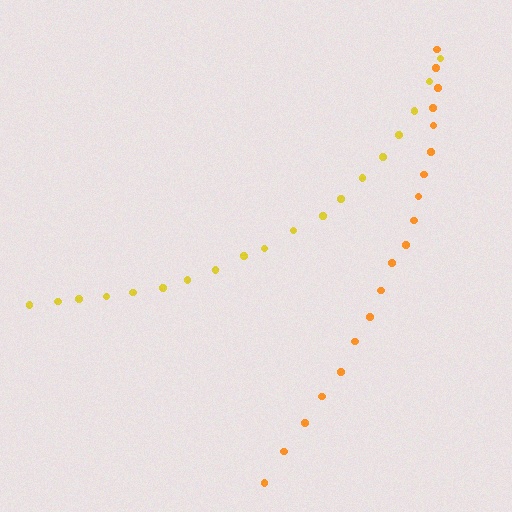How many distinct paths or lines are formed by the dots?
There are 2 distinct paths.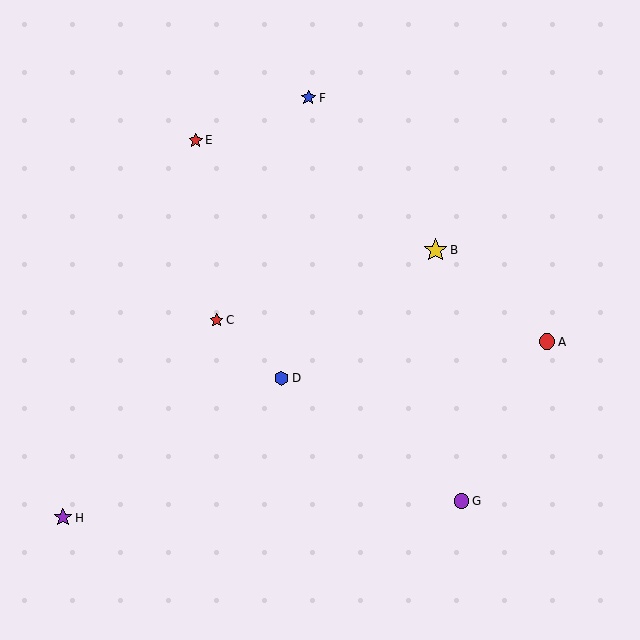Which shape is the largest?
The yellow star (labeled B) is the largest.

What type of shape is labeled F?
Shape F is a blue star.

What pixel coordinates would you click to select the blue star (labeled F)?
Click at (308, 98) to select the blue star F.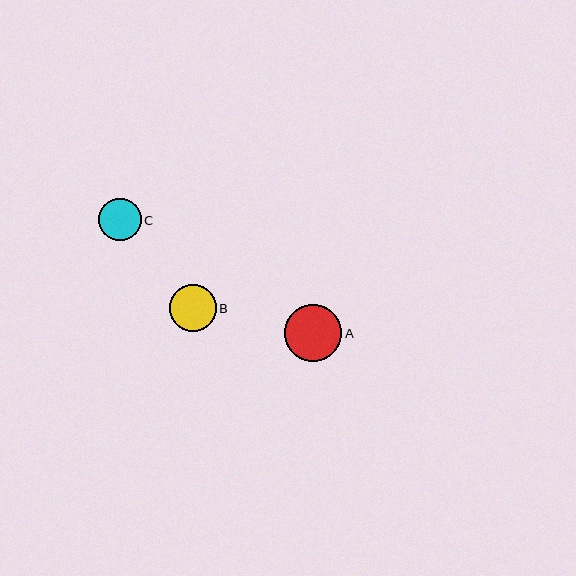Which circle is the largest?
Circle A is the largest with a size of approximately 58 pixels.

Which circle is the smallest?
Circle C is the smallest with a size of approximately 43 pixels.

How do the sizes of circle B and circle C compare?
Circle B and circle C are approximately the same size.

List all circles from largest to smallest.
From largest to smallest: A, B, C.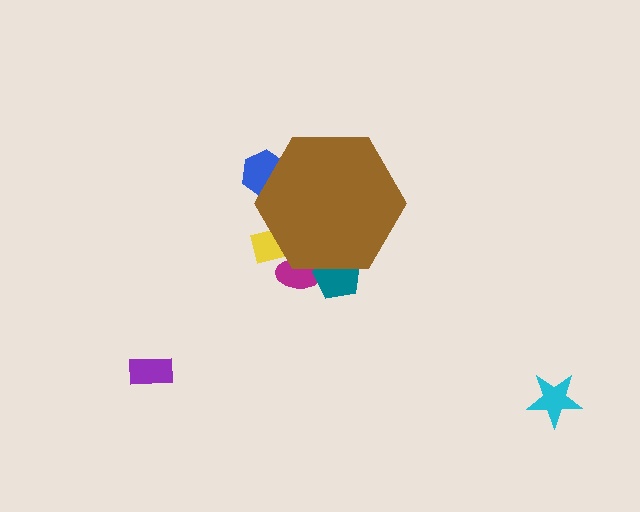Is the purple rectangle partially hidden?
No, the purple rectangle is fully visible.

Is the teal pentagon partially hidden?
Yes, the teal pentagon is partially hidden behind the brown hexagon.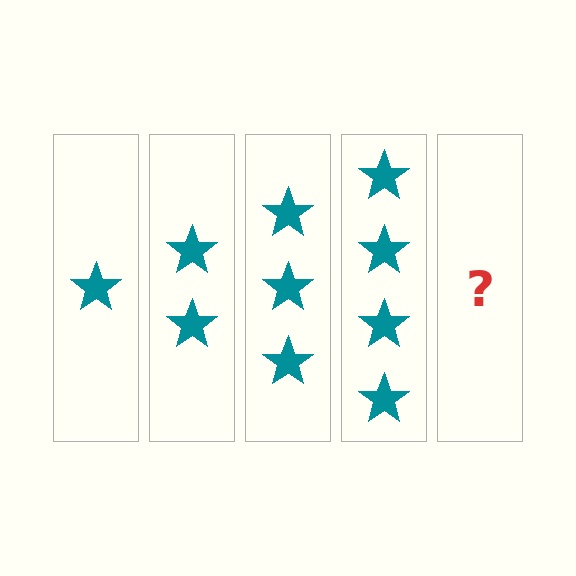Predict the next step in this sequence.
The next step is 5 stars.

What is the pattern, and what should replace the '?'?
The pattern is that each step adds one more star. The '?' should be 5 stars.